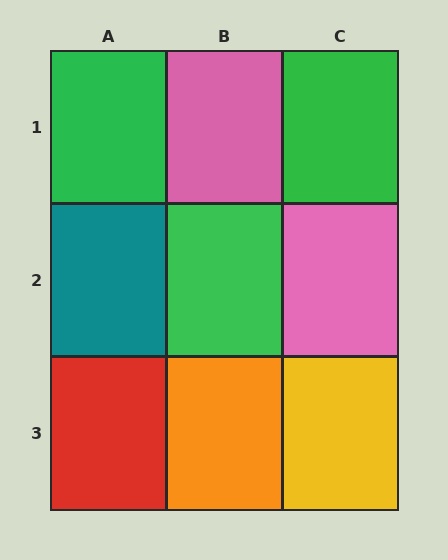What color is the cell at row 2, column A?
Teal.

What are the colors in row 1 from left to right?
Green, pink, green.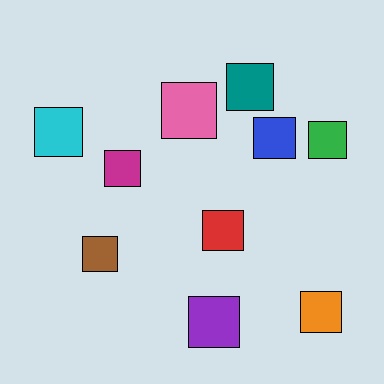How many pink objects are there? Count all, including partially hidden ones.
There is 1 pink object.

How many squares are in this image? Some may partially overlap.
There are 10 squares.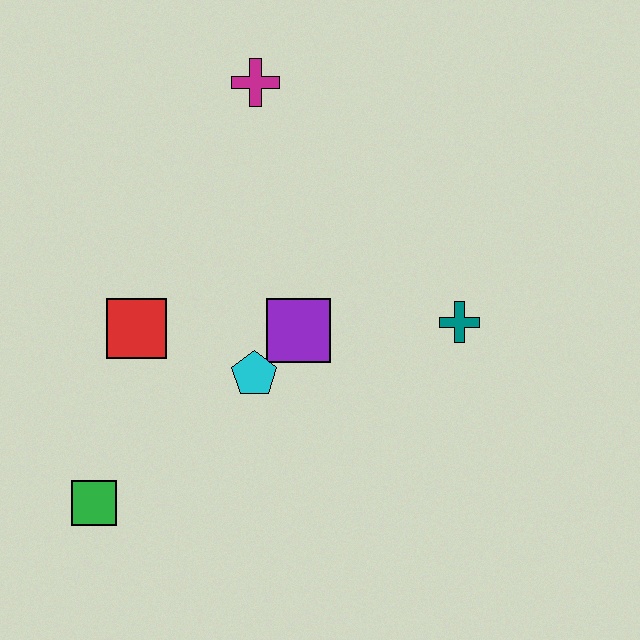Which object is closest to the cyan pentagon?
The purple square is closest to the cyan pentagon.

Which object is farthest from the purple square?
The green square is farthest from the purple square.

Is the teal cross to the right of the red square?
Yes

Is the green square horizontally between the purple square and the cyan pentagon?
No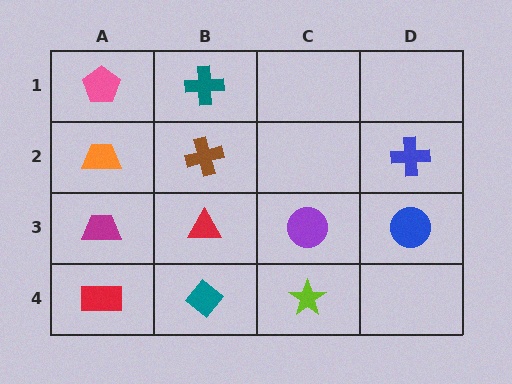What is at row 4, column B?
A teal diamond.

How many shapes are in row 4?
3 shapes.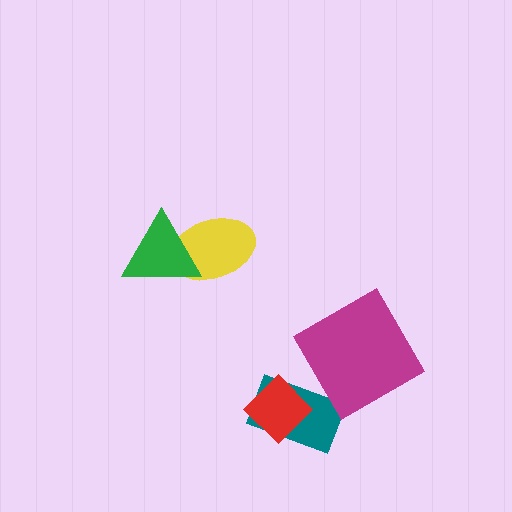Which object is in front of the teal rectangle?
The red diamond is in front of the teal rectangle.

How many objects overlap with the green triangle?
1 object overlaps with the green triangle.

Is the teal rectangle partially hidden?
Yes, it is partially covered by another shape.